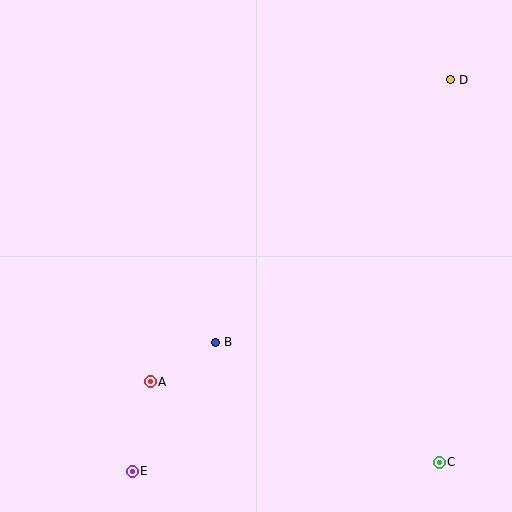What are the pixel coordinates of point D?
Point D is at (451, 80).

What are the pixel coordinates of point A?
Point A is at (150, 382).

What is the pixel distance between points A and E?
The distance between A and E is 92 pixels.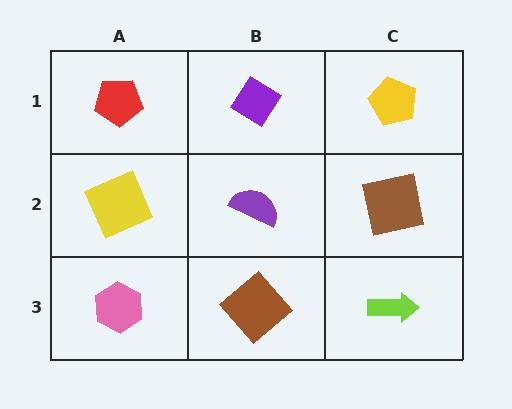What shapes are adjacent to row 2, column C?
A yellow pentagon (row 1, column C), a lime arrow (row 3, column C), a purple semicircle (row 2, column B).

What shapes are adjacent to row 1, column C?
A brown square (row 2, column C), a purple diamond (row 1, column B).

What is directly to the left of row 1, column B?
A red pentagon.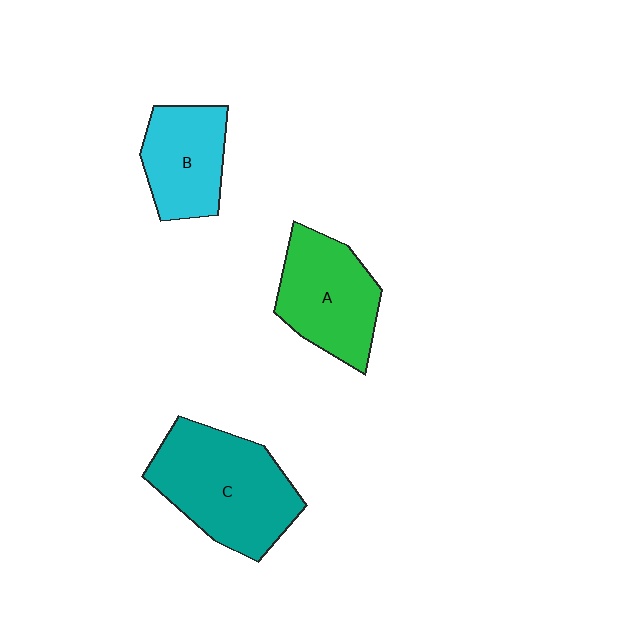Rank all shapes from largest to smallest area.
From largest to smallest: C (teal), A (green), B (cyan).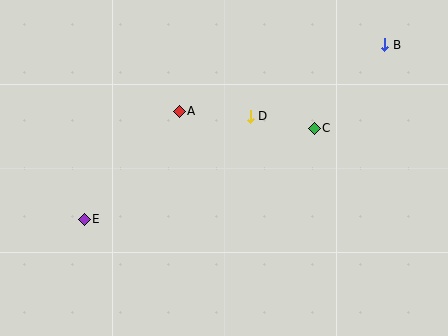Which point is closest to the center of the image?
Point D at (250, 116) is closest to the center.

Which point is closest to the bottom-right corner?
Point C is closest to the bottom-right corner.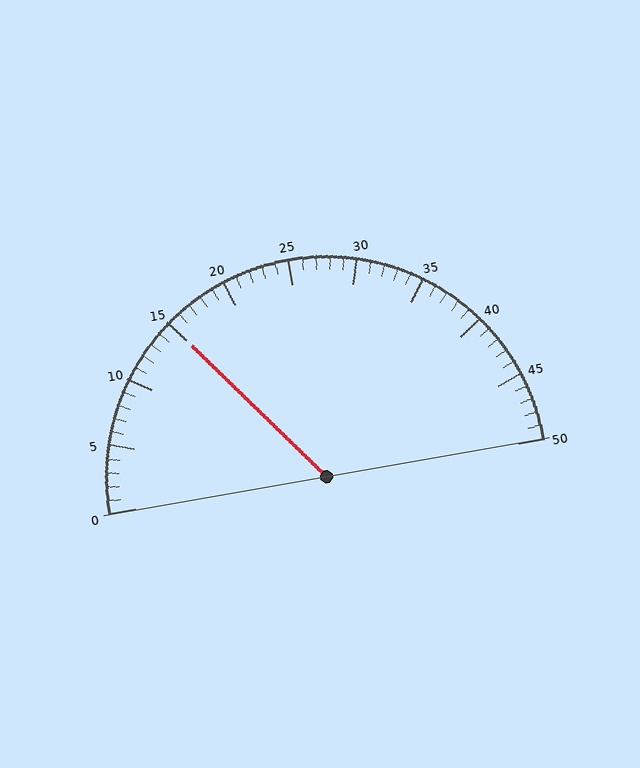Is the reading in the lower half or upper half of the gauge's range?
The reading is in the lower half of the range (0 to 50).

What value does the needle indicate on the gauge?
The needle indicates approximately 15.